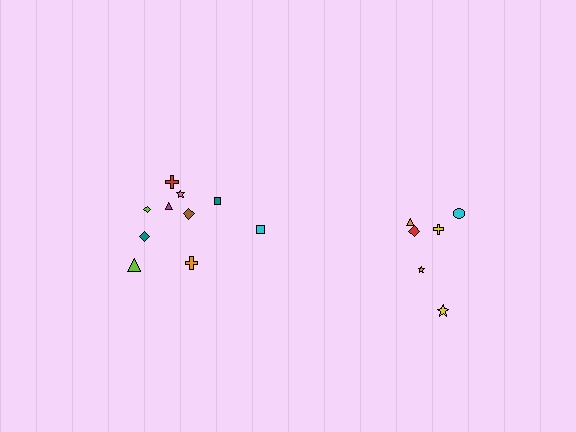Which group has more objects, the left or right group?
The left group.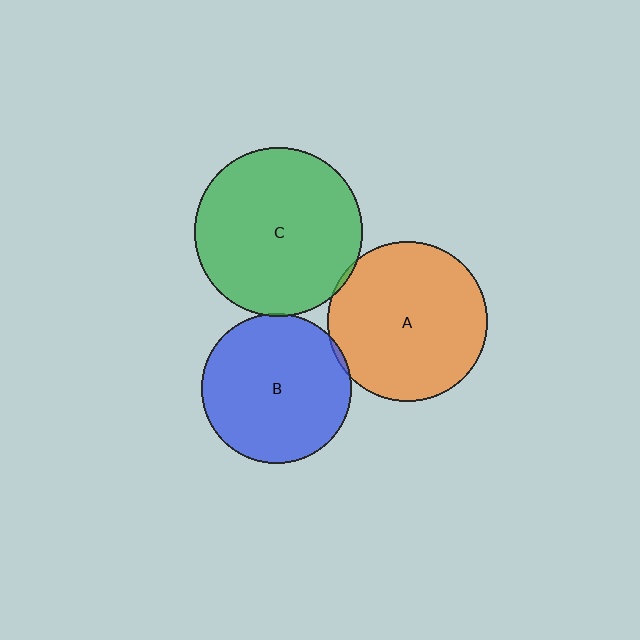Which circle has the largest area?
Circle C (green).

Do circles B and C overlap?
Yes.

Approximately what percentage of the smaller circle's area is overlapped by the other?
Approximately 5%.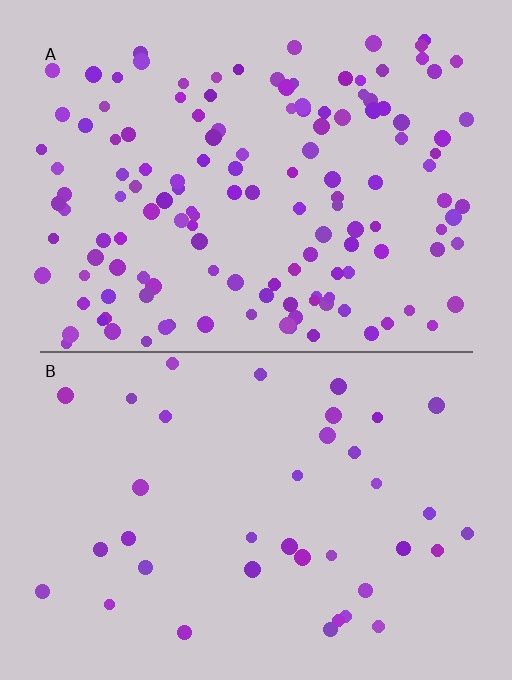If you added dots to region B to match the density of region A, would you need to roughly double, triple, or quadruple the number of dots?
Approximately quadruple.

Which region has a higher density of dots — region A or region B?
A (the top).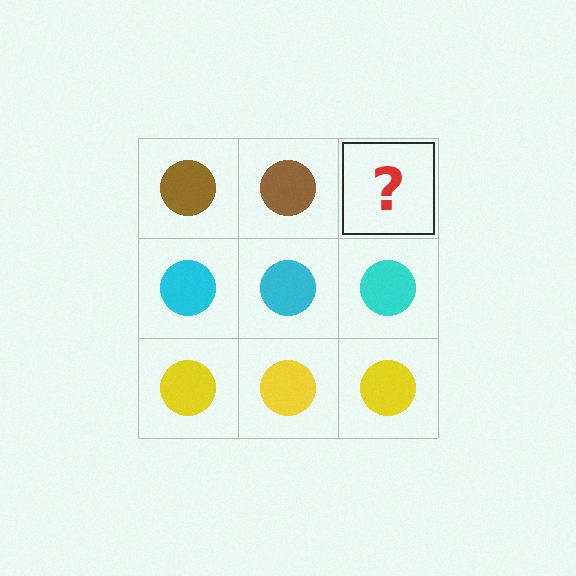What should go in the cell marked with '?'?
The missing cell should contain a brown circle.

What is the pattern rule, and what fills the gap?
The rule is that each row has a consistent color. The gap should be filled with a brown circle.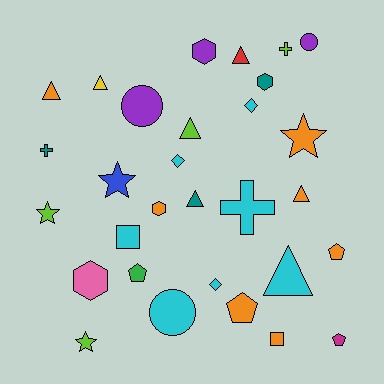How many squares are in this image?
There are 2 squares.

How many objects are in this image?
There are 30 objects.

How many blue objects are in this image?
There is 1 blue object.